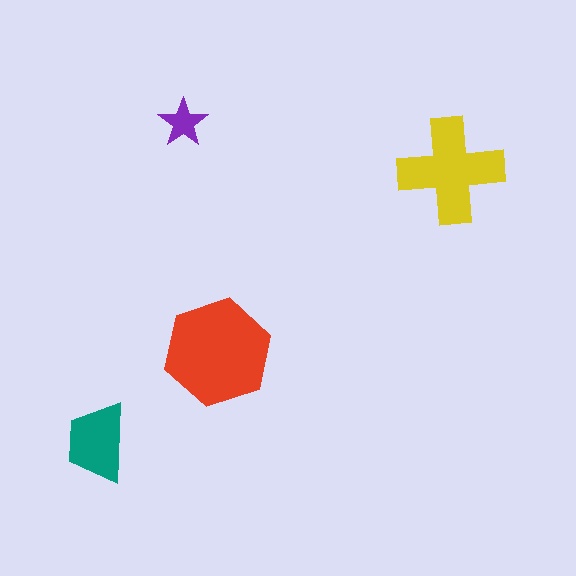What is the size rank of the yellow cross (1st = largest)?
2nd.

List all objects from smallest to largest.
The purple star, the teal trapezoid, the yellow cross, the red hexagon.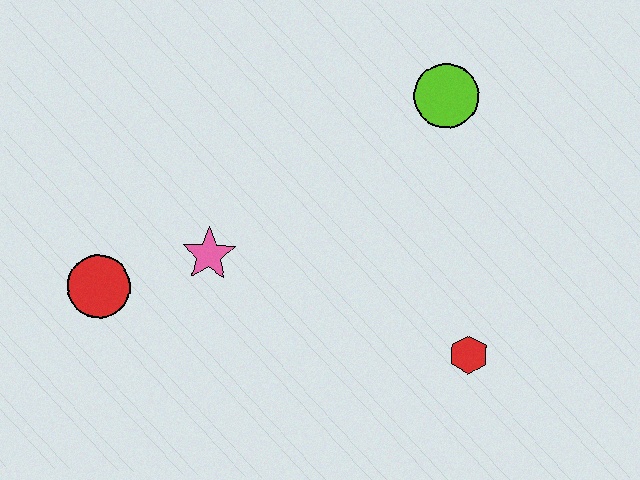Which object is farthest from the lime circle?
The red circle is farthest from the lime circle.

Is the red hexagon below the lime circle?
Yes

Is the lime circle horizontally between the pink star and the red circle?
No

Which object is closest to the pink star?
The red circle is closest to the pink star.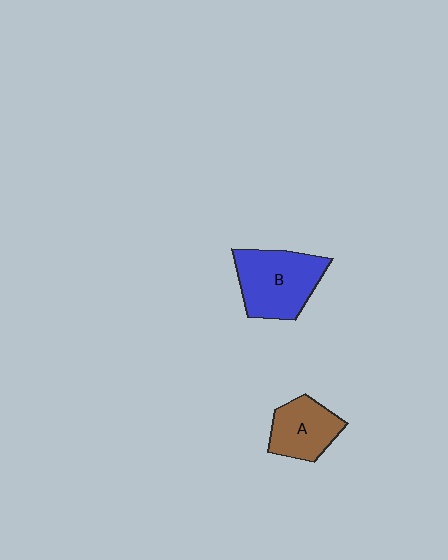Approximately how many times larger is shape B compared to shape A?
Approximately 1.5 times.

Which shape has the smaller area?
Shape A (brown).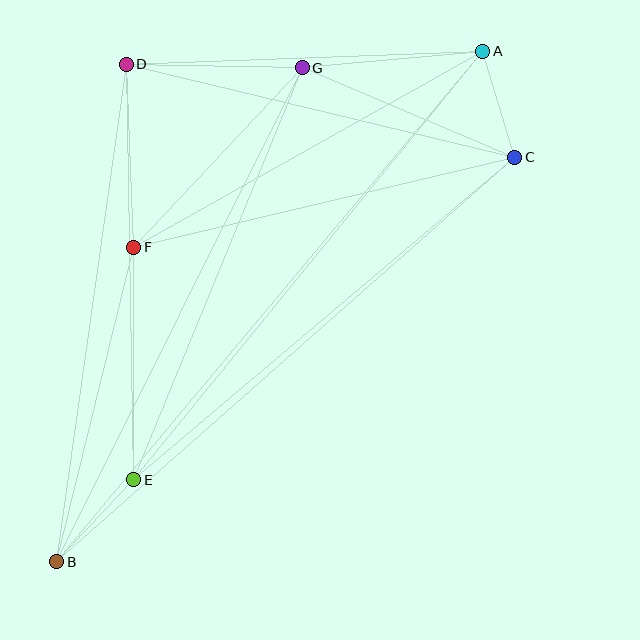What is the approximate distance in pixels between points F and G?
The distance between F and G is approximately 246 pixels.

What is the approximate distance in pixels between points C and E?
The distance between C and E is approximately 499 pixels.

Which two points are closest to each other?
Points A and C are closest to each other.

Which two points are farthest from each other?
Points A and B are farthest from each other.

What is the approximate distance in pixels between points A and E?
The distance between A and E is approximately 553 pixels.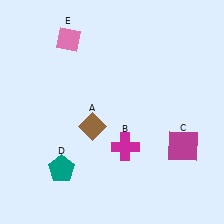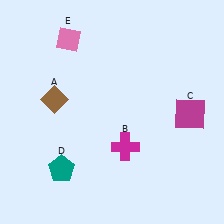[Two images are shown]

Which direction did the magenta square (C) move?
The magenta square (C) moved up.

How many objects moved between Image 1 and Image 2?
2 objects moved between the two images.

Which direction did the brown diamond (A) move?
The brown diamond (A) moved left.